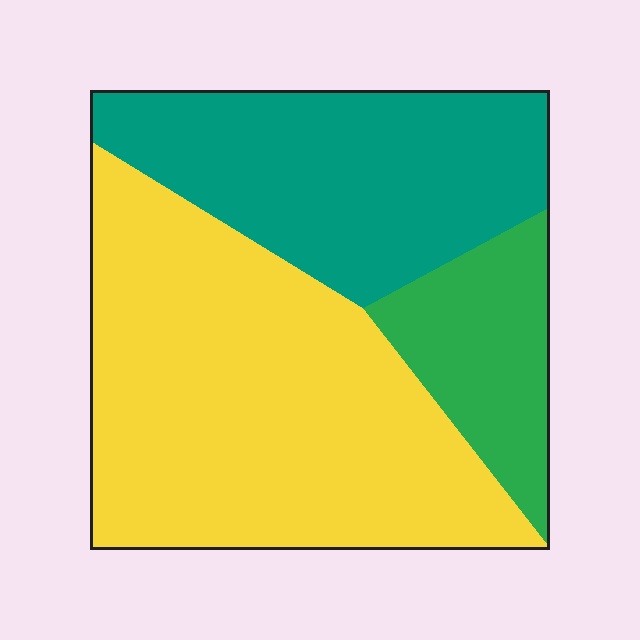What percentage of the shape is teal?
Teal covers around 30% of the shape.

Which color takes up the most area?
Yellow, at roughly 55%.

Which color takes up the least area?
Green, at roughly 15%.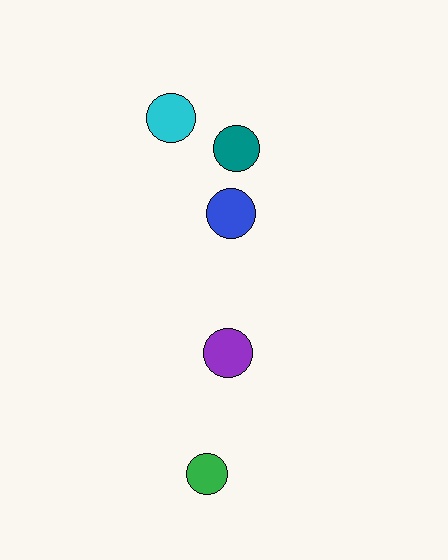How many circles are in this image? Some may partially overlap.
There are 5 circles.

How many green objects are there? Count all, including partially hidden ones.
There is 1 green object.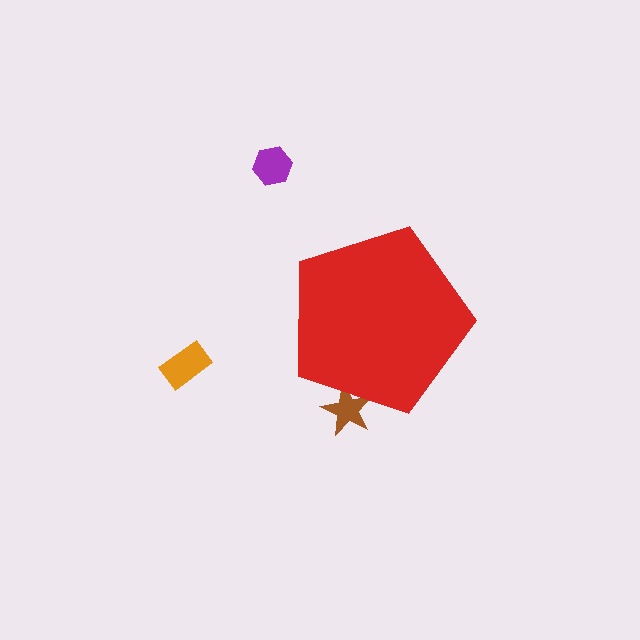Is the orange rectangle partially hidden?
No, the orange rectangle is fully visible.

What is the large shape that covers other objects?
A red pentagon.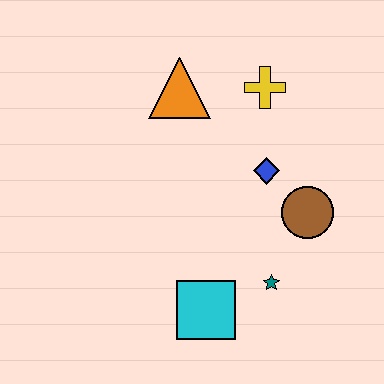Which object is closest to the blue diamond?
The brown circle is closest to the blue diamond.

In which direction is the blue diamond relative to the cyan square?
The blue diamond is above the cyan square.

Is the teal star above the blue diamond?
No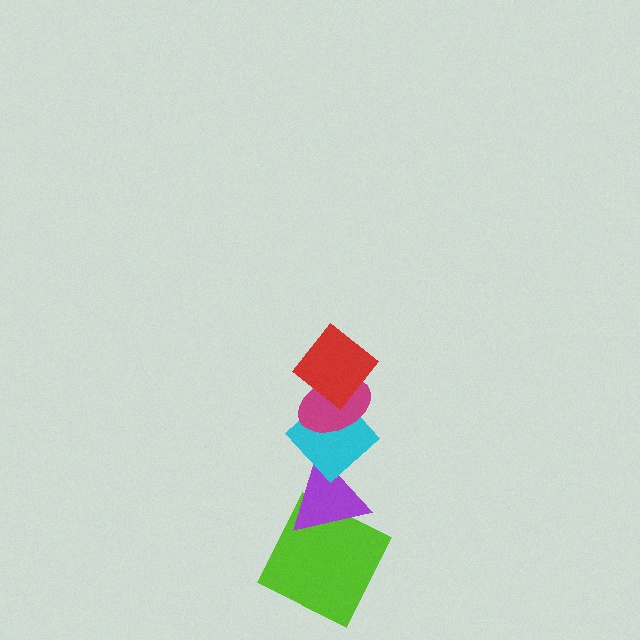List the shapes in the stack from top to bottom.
From top to bottom: the red diamond, the magenta ellipse, the cyan diamond, the purple triangle, the lime square.